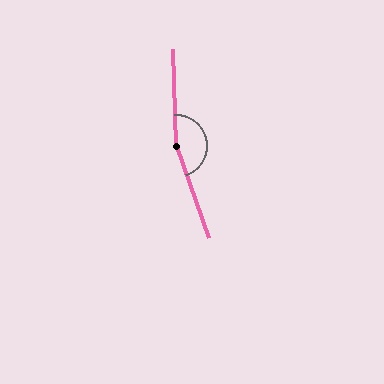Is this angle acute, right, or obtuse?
It is obtuse.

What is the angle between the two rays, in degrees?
Approximately 162 degrees.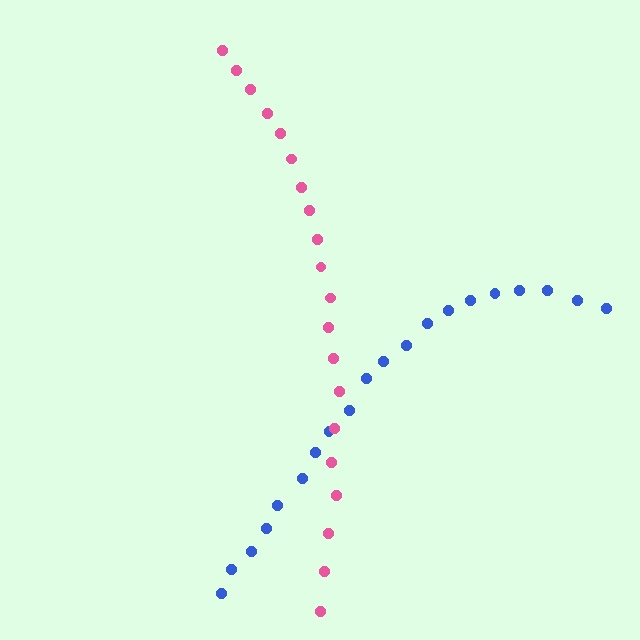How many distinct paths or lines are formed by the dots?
There are 2 distinct paths.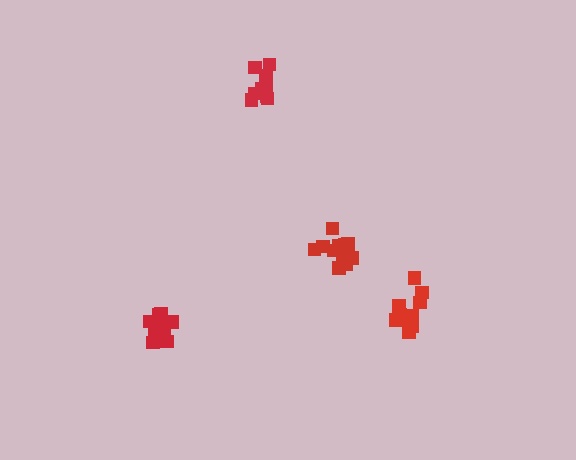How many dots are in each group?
Group 1: 12 dots, Group 2: 14 dots, Group 3: 12 dots, Group 4: 11 dots (49 total).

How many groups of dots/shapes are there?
There are 4 groups.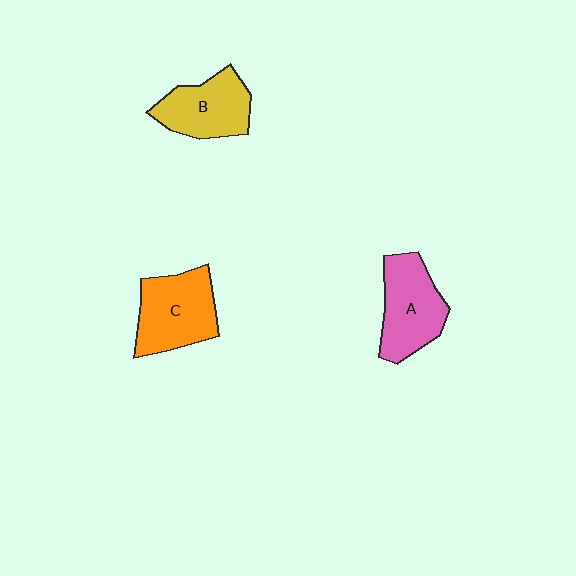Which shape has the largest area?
Shape C (orange).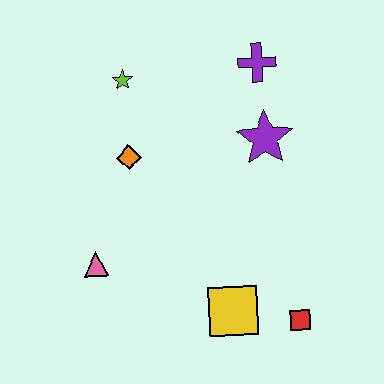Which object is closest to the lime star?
The orange diamond is closest to the lime star.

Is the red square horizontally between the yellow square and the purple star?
No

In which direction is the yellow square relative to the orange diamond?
The yellow square is below the orange diamond.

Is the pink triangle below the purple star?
Yes